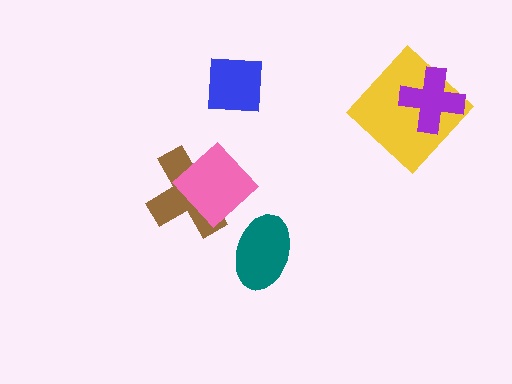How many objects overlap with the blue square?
0 objects overlap with the blue square.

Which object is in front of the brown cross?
The pink diamond is in front of the brown cross.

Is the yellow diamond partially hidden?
Yes, it is partially covered by another shape.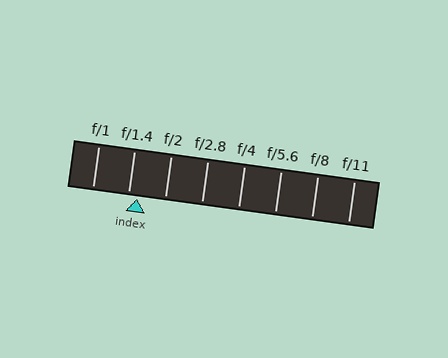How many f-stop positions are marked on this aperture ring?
There are 8 f-stop positions marked.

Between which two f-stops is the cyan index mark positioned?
The index mark is between f/1.4 and f/2.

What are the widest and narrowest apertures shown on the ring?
The widest aperture shown is f/1 and the narrowest is f/11.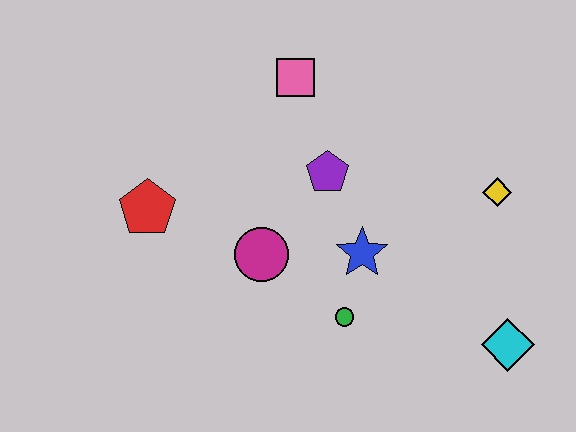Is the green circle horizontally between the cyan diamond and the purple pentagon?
Yes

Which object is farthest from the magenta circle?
The cyan diamond is farthest from the magenta circle.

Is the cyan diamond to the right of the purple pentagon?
Yes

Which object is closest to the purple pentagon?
The blue star is closest to the purple pentagon.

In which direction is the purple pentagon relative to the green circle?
The purple pentagon is above the green circle.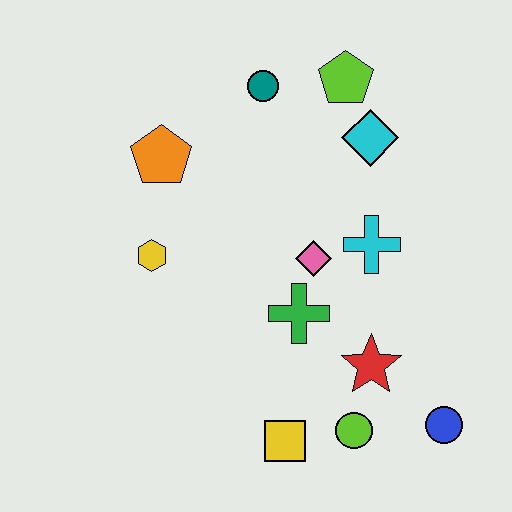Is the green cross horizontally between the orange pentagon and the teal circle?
No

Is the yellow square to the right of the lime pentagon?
No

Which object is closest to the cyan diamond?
The lime pentagon is closest to the cyan diamond.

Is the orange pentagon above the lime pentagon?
No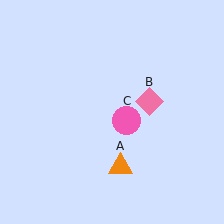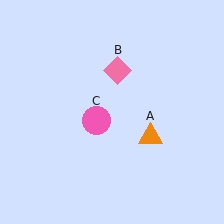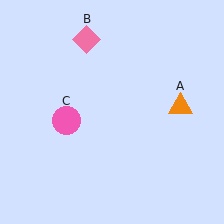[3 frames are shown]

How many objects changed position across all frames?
3 objects changed position: orange triangle (object A), pink diamond (object B), pink circle (object C).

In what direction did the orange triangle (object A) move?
The orange triangle (object A) moved up and to the right.